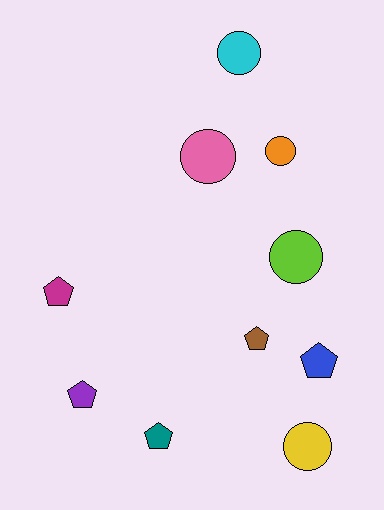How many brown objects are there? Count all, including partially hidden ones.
There is 1 brown object.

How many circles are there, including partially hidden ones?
There are 5 circles.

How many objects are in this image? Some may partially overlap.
There are 10 objects.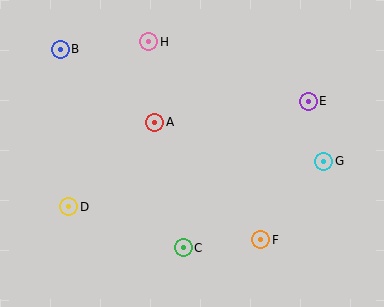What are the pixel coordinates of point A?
Point A is at (155, 122).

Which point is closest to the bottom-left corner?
Point D is closest to the bottom-left corner.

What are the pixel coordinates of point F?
Point F is at (261, 240).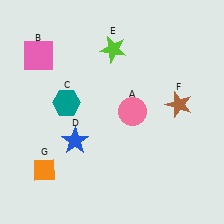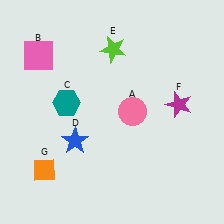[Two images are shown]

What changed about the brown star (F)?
In Image 1, F is brown. In Image 2, it changed to magenta.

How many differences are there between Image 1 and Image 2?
There is 1 difference between the two images.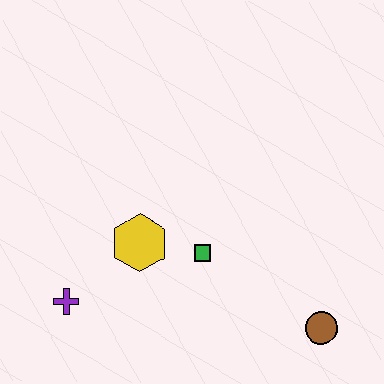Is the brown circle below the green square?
Yes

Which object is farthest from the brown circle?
The purple cross is farthest from the brown circle.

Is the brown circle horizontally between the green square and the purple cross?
No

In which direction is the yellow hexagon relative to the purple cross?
The yellow hexagon is to the right of the purple cross.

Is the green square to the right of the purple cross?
Yes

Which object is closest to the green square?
The yellow hexagon is closest to the green square.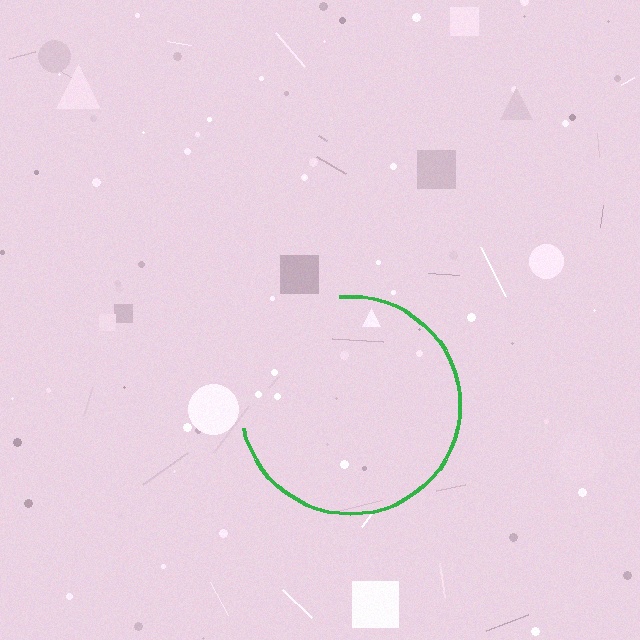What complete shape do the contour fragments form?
The contour fragments form a circle.